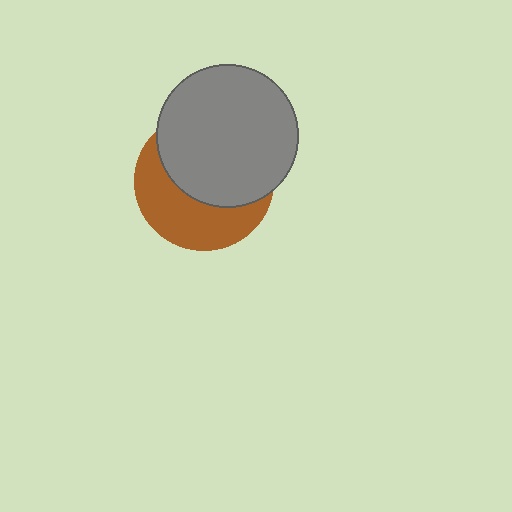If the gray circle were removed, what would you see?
You would see the complete brown circle.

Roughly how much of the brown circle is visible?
A small part of it is visible (roughly 44%).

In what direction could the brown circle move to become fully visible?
The brown circle could move down. That would shift it out from behind the gray circle entirely.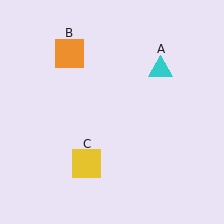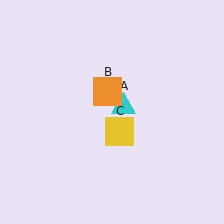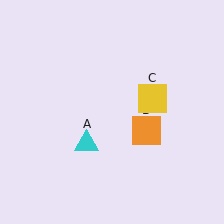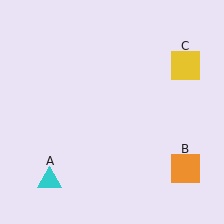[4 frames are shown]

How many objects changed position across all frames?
3 objects changed position: cyan triangle (object A), orange square (object B), yellow square (object C).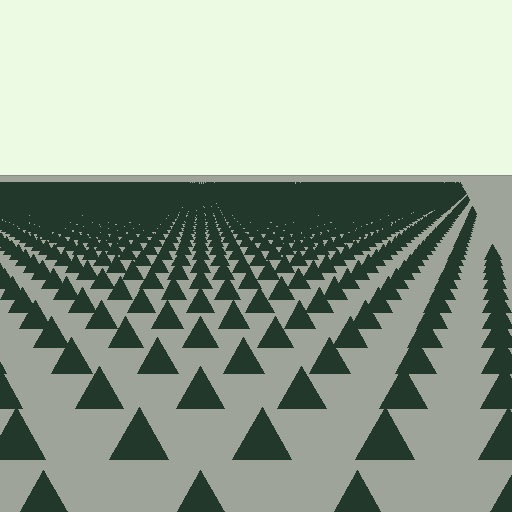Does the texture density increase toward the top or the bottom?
Density increases toward the top.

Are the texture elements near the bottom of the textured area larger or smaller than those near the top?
Larger. Near the bottom, elements are closer to the viewer and appear at a bigger on-screen size.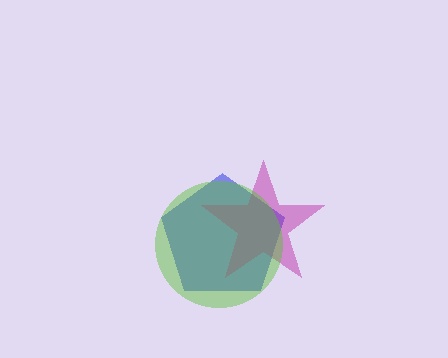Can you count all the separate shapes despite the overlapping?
Yes, there are 3 separate shapes.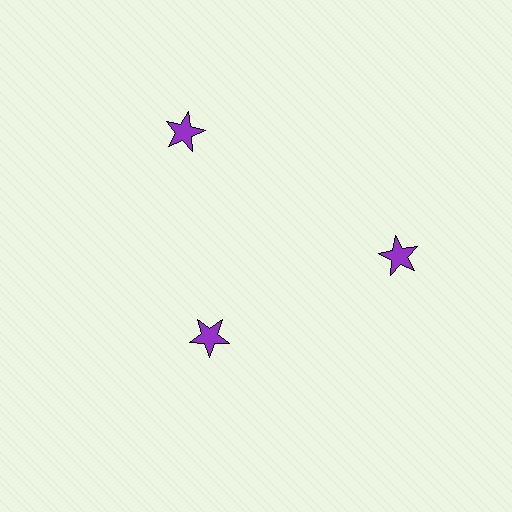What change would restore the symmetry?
The symmetry would be restored by moving it outward, back onto the ring so that all 3 stars sit at equal angles and equal distance from the center.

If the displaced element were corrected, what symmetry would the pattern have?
It would have 3-fold rotational symmetry — the pattern would map onto itself every 120 degrees.